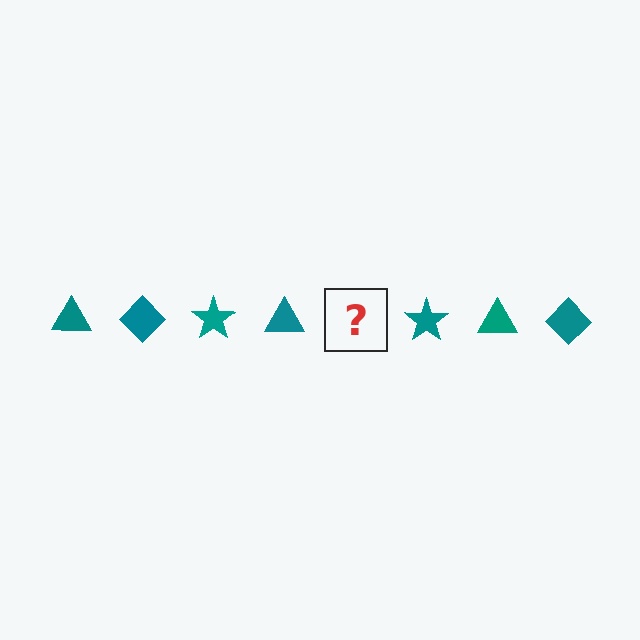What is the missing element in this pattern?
The missing element is a teal diamond.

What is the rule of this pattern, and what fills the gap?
The rule is that the pattern cycles through triangle, diamond, star shapes in teal. The gap should be filled with a teal diamond.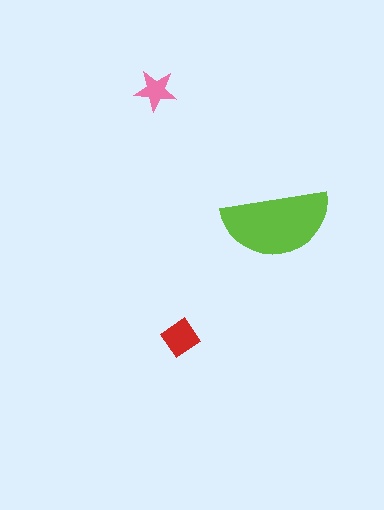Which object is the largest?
The lime semicircle.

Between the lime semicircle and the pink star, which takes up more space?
The lime semicircle.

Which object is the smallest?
The pink star.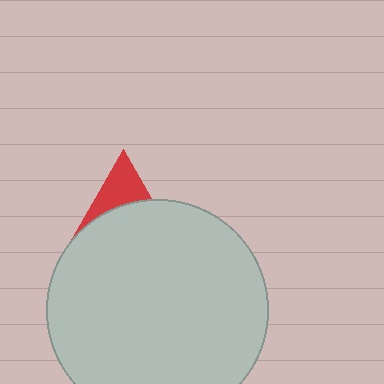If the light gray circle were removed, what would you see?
You would see the complete red triangle.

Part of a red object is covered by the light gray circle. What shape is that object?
It is a triangle.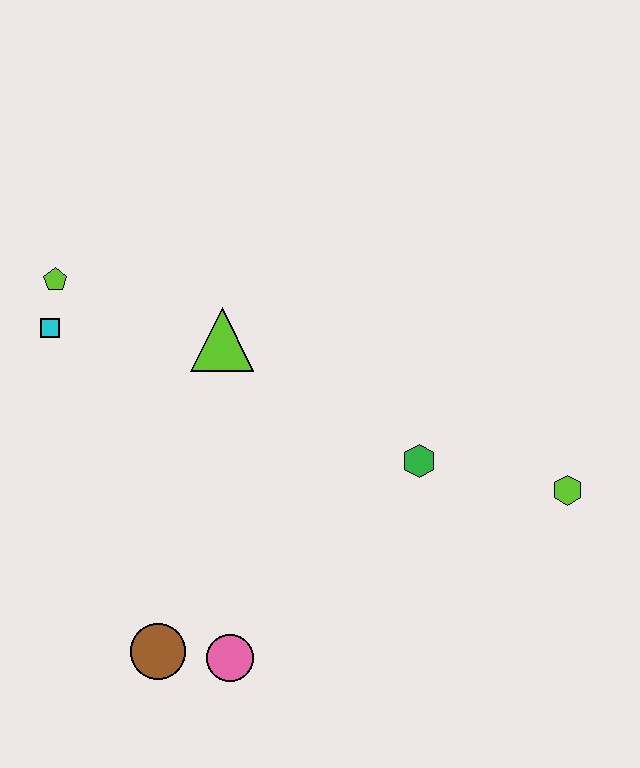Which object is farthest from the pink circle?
The lime pentagon is farthest from the pink circle.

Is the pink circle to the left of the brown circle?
No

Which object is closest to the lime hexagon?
The green hexagon is closest to the lime hexagon.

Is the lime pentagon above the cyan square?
Yes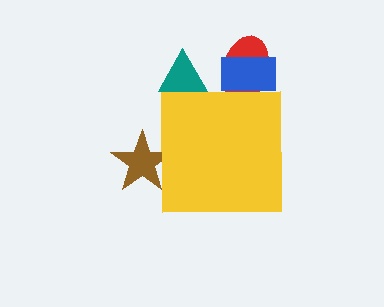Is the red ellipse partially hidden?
Yes, the red ellipse is partially hidden behind the yellow square.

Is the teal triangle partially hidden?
Yes, the teal triangle is partially hidden behind the yellow square.